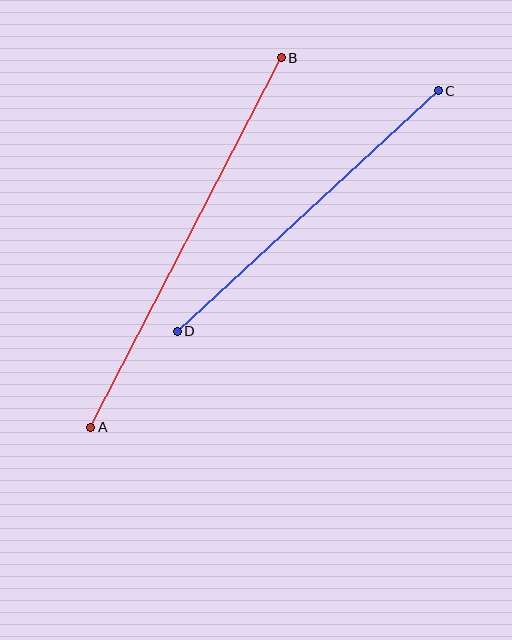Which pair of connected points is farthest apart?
Points A and B are farthest apart.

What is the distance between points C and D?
The distance is approximately 355 pixels.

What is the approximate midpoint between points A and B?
The midpoint is at approximately (186, 242) pixels.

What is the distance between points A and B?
The distance is approximately 416 pixels.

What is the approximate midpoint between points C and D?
The midpoint is at approximately (308, 211) pixels.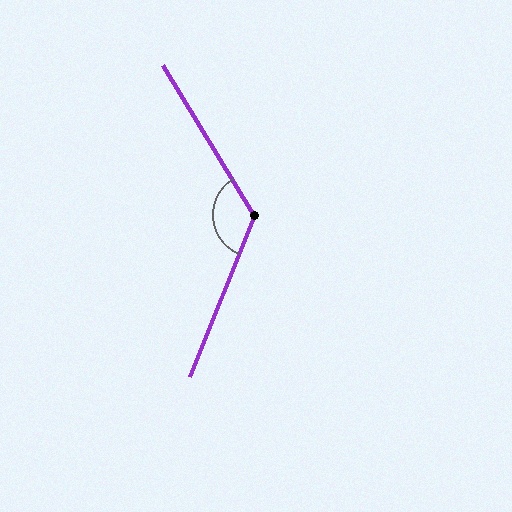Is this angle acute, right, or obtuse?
It is obtuse.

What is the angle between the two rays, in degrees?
Approximately 127 degrees.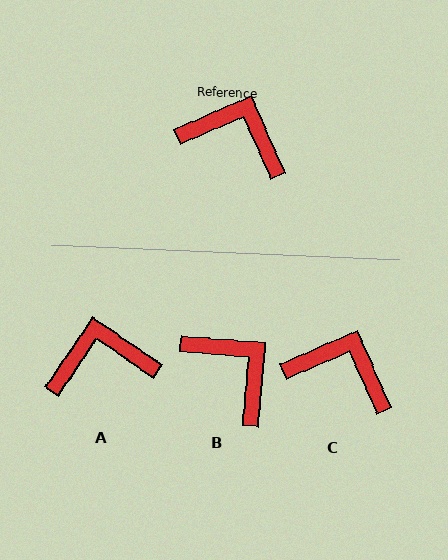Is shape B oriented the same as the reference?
No, it is off by about 28 degrees.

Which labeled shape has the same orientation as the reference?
C.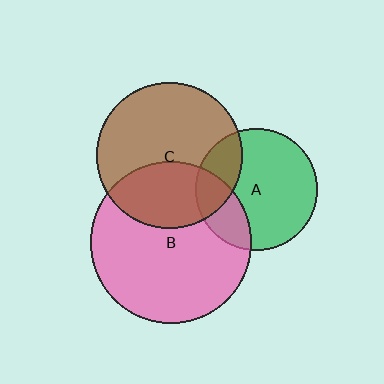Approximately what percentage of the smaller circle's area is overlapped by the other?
Approximately 35%.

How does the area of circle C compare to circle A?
Approximately 1.4 times.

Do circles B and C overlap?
Yes.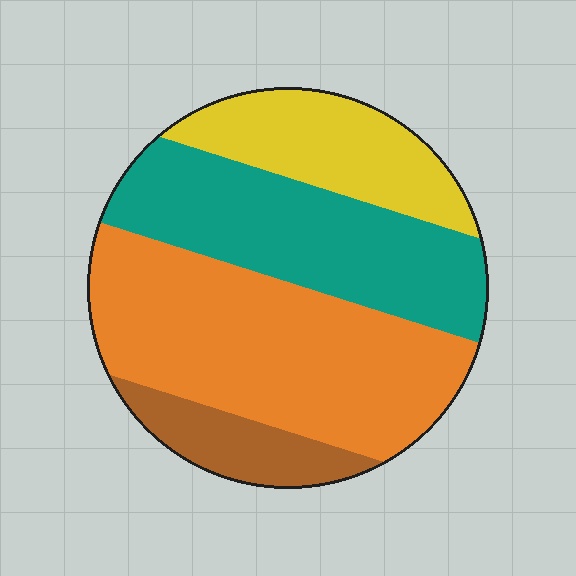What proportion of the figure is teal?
Teal covers roughly 30% of the figure.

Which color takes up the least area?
Brown, at roughly 10%.